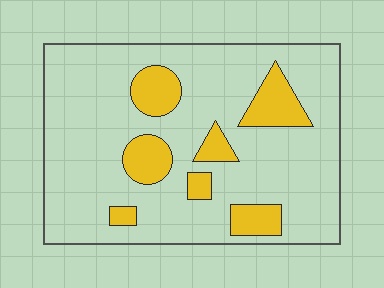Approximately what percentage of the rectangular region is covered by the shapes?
Approximately 20%.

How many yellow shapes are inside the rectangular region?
7.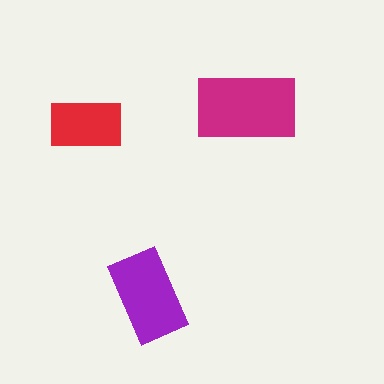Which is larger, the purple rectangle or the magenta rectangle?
The magenta one.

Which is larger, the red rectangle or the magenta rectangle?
The magenta one.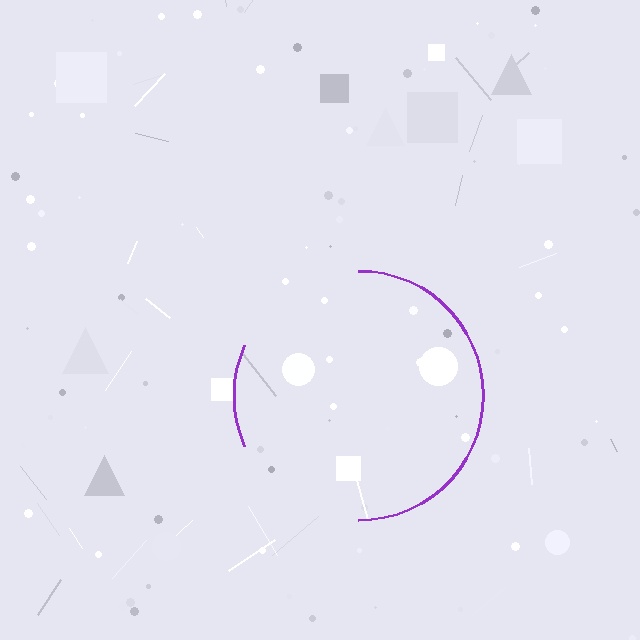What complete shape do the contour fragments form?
The contour fragments form a circle.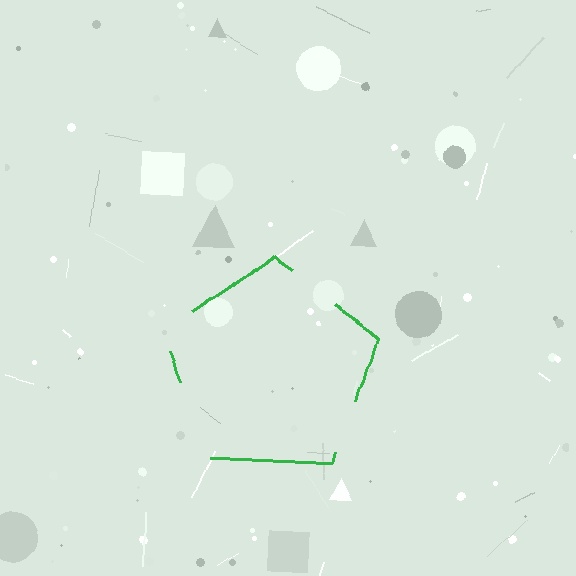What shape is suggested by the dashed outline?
The dashed outline suggests a pentagon.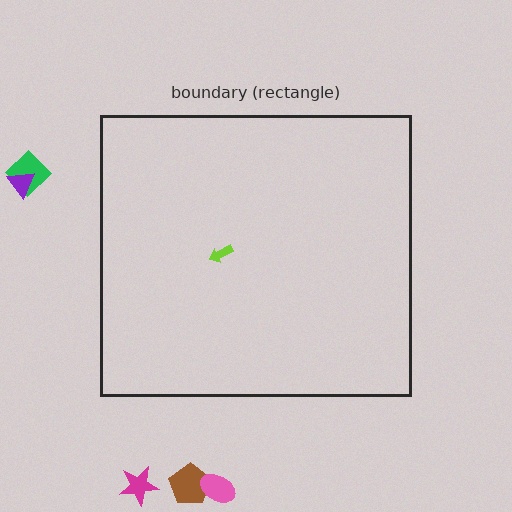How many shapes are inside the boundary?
1 inside, 5 outside.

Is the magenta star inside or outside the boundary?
Outside.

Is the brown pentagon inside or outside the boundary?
Outside.